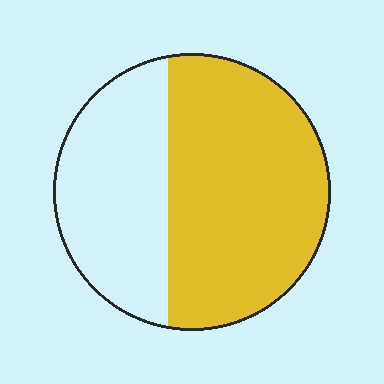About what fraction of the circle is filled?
About three fifths (3/5).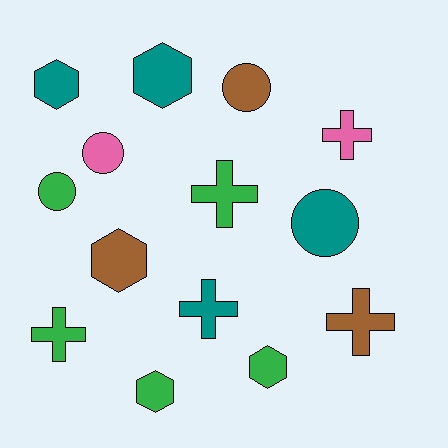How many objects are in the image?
There are 14 objects.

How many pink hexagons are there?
There are no pink hexagons.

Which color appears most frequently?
Green, with 5 objects.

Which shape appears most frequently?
Hexagon, with 5 objects.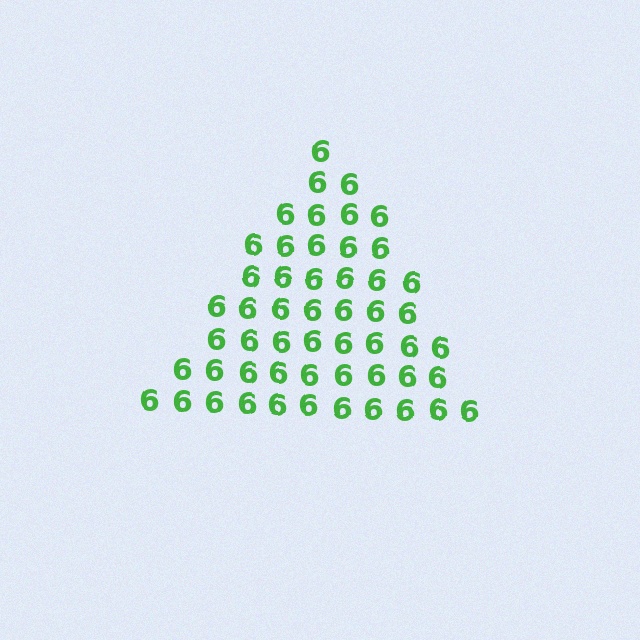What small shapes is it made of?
It is made of small digit 6's.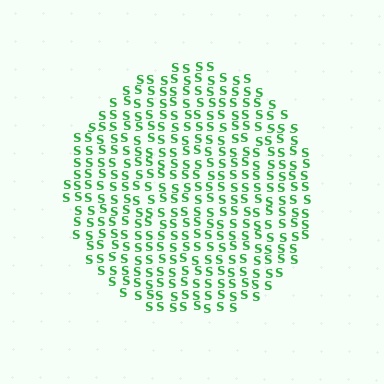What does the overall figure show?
The overall figure shows a circle.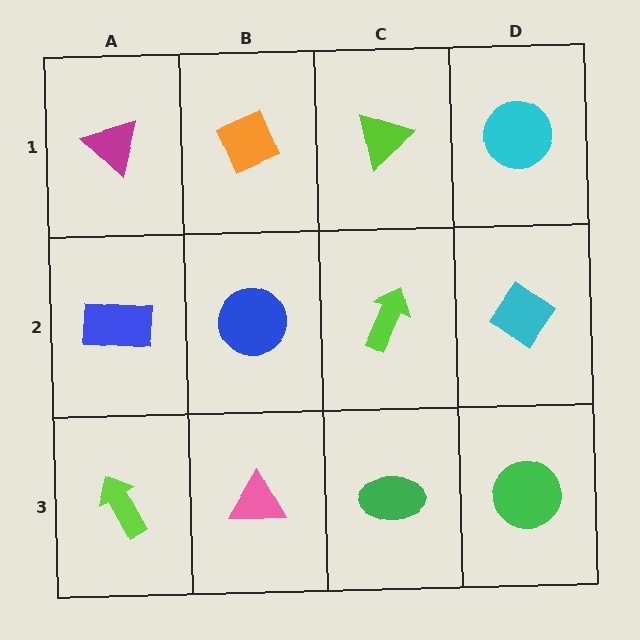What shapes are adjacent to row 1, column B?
A blue circle (row 2, column B), a magenta triangle (row 1, column A), a lime triangle (row 1, column C).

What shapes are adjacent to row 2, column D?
A cyan circle (row 1, column D), a green circle (row 3, column D), a lime arrow (row 2, column C).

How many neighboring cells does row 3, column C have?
3.